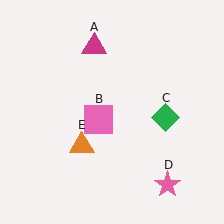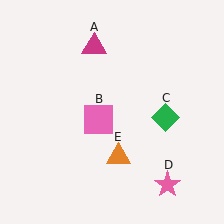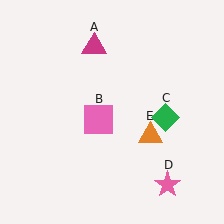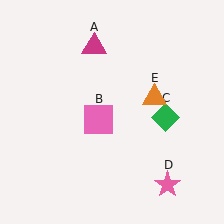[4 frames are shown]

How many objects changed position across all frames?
1 object changed position: orange triangle (object E).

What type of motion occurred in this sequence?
The orange triangle (object E) rotated counterclockwise around the center of the scene.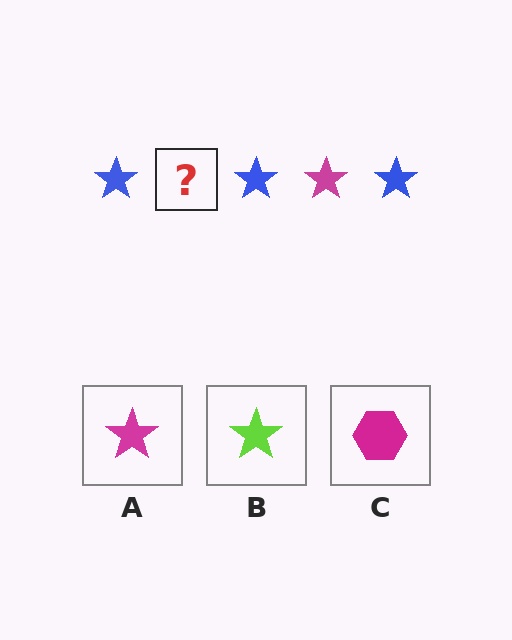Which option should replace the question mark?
Option A.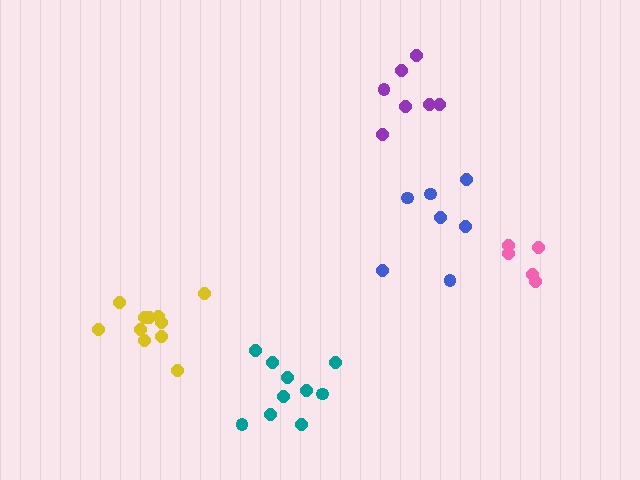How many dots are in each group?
Group 1: 5 dots, Group 2: 10 dots, Group 3: 7 dots, Group 4: 7 dots, Group 5: 11 dots (40 total).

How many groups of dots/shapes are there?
There are 5 groups.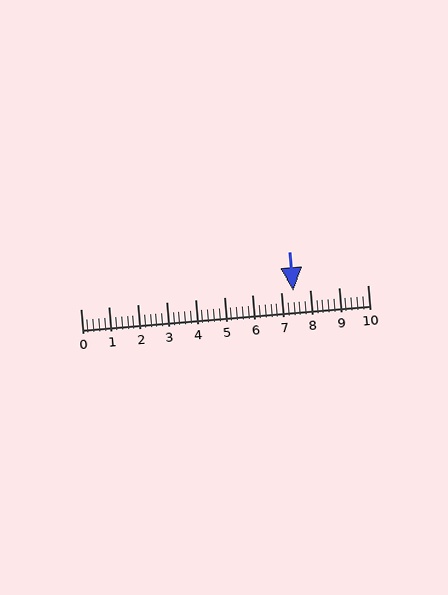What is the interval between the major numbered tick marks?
The major tick marks are spaced 1 units apart.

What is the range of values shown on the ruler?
The ruler shows values from 0 to 10.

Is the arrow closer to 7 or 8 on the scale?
The arrow is closer to 7.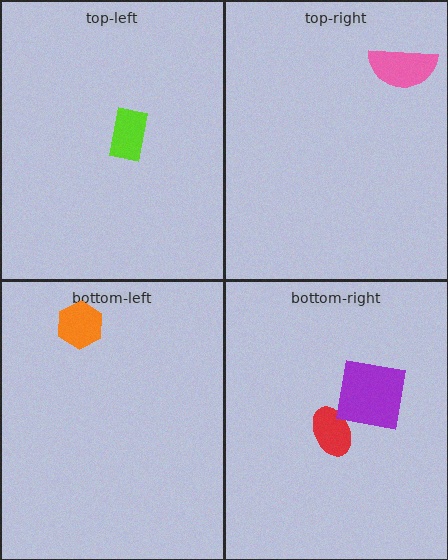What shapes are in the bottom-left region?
The orange hexagon.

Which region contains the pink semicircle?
The top-right region.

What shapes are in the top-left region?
The lime rectangle.